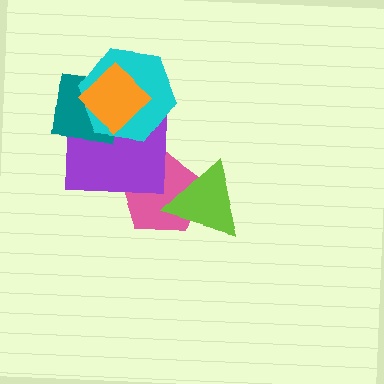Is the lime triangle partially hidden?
No, no other shape covers it.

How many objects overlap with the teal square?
3 objects overlap with the teal square.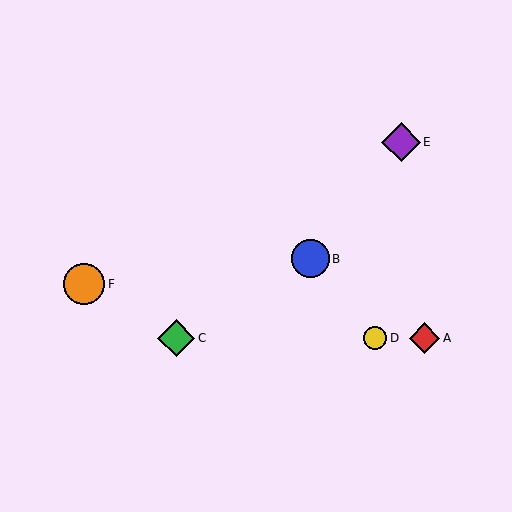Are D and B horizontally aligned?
No, D is at y≈338 and B is at y≈259.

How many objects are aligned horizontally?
3 objects (A, C, D) are aligned horizontally.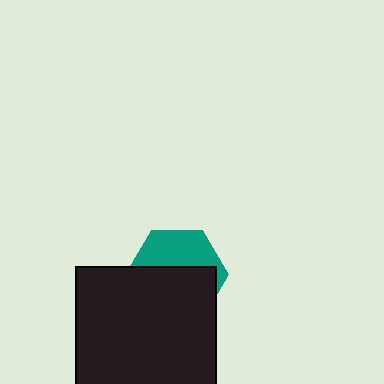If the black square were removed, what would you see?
You would see the complete teal hexagon.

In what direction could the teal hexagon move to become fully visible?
The teal hexagon could move up. That would shift it out from behind the black square entirely.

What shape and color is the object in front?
The object in front is a black square.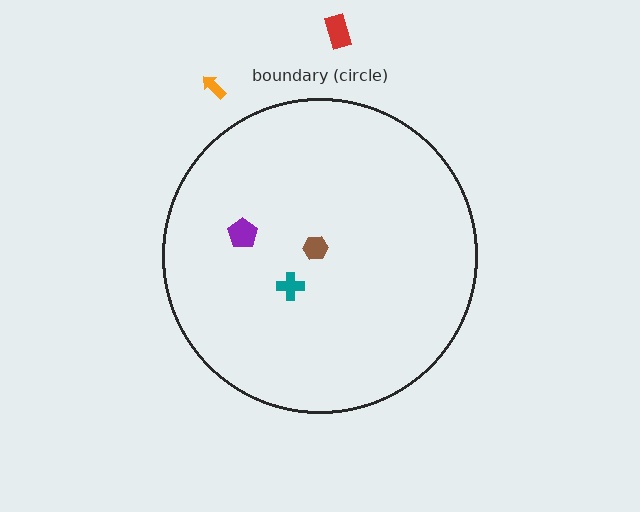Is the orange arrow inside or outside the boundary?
Outside.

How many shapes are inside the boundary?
3 inside, 2 outside.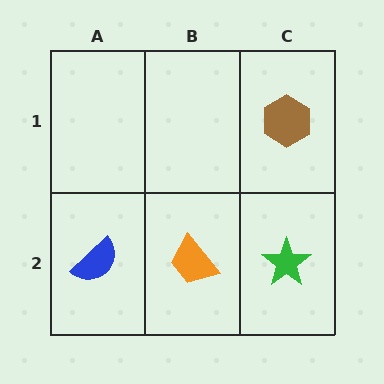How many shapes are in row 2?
3 shapes.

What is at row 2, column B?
An orange trapezoid.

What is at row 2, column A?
A blue semicircle.